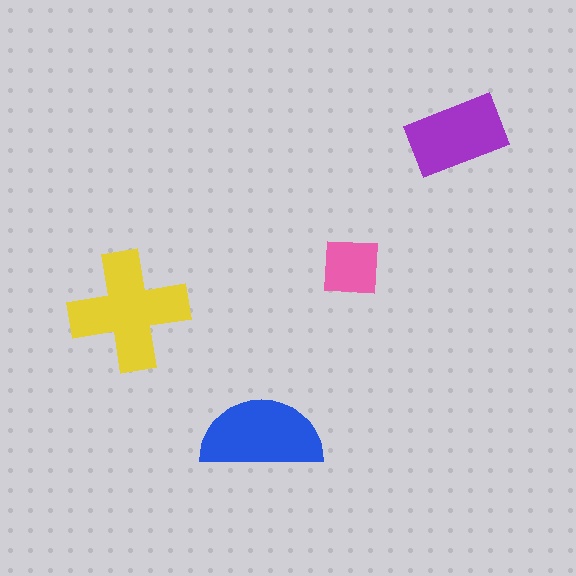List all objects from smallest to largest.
The pink square, the purple rectangle, the blue semicircle, the yellow cross.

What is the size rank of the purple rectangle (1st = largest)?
3rd.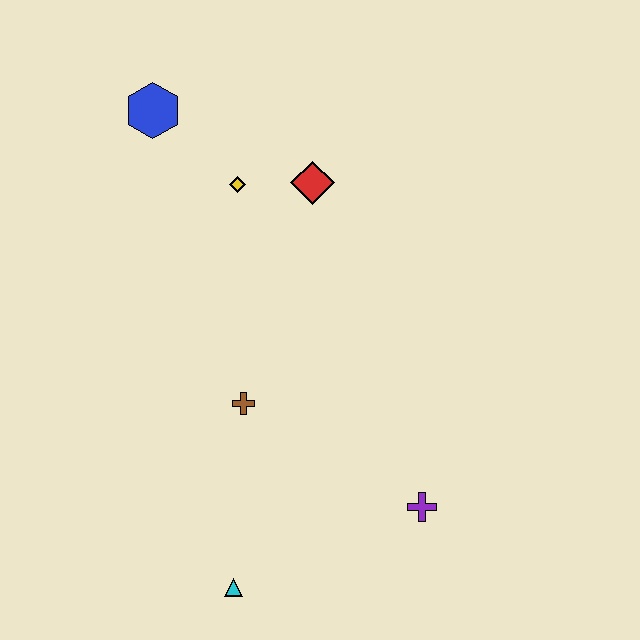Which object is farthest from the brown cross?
The blue hexagon is farthest from the brown cross.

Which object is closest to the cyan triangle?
The brown cross is closest to the cyan triangle.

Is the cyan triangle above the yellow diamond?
No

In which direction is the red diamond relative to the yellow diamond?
The red diamond is to the right of the yellow diamond.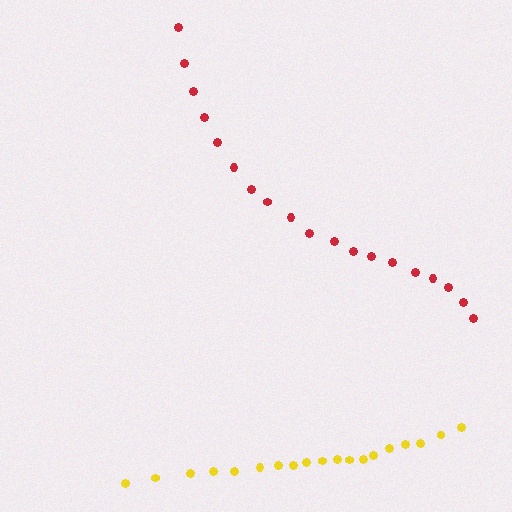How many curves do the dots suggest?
There are 2 distinct paths.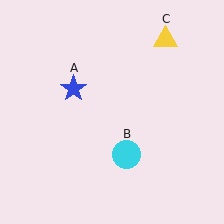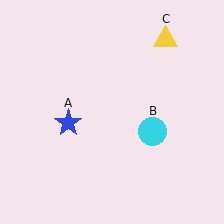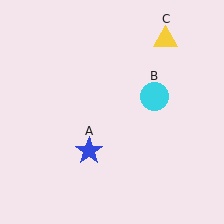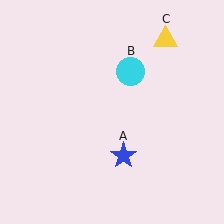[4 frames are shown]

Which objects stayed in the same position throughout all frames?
Yellow triangle (object C) remained stationary.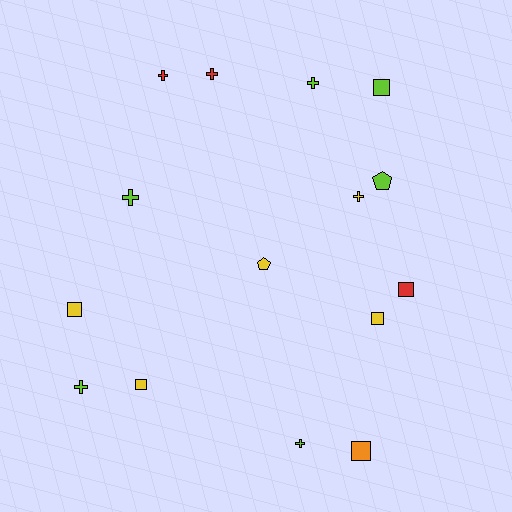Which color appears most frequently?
Lime, with 6 objects.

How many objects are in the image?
There are 15 objects.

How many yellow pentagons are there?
There is 1 yellow pentagon.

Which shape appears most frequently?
Cross, with 7 objects.